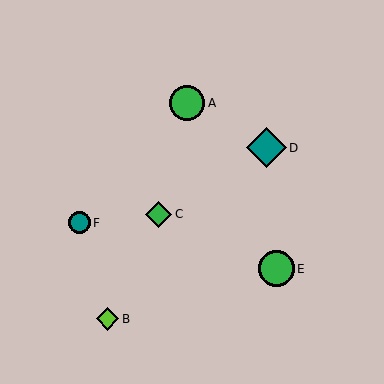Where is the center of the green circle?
The center of the green circle is at (187, 103).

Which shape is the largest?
The teal diamond (labeled D) is the largest.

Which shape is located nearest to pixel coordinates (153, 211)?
The green diamond (labeled C) at (159, 214) is nearest to that location.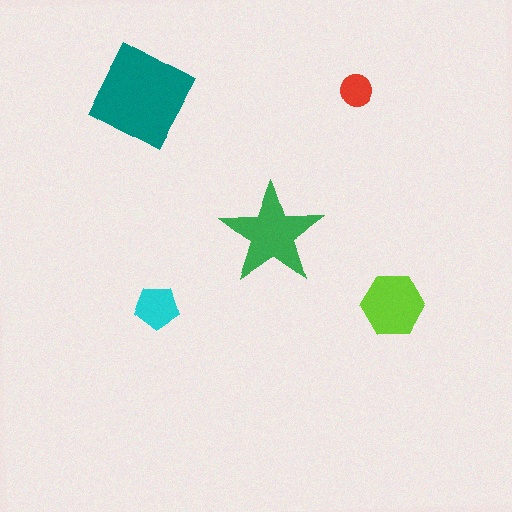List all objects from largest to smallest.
The teal diamond, the green star, the lime hexagon, the cyan pentagon, the red circle.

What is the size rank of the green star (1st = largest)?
2nd.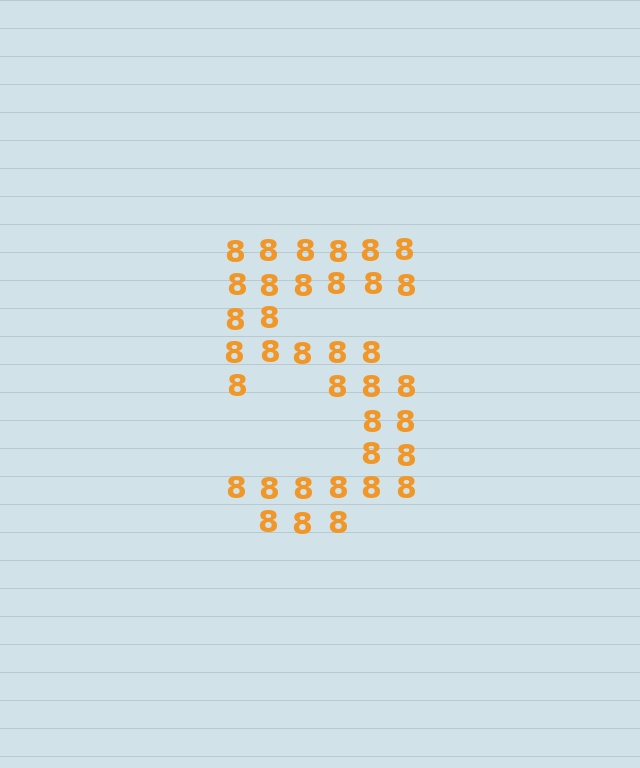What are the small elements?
The small elements are digit 8's.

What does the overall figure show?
The overall figure shows the digit 5.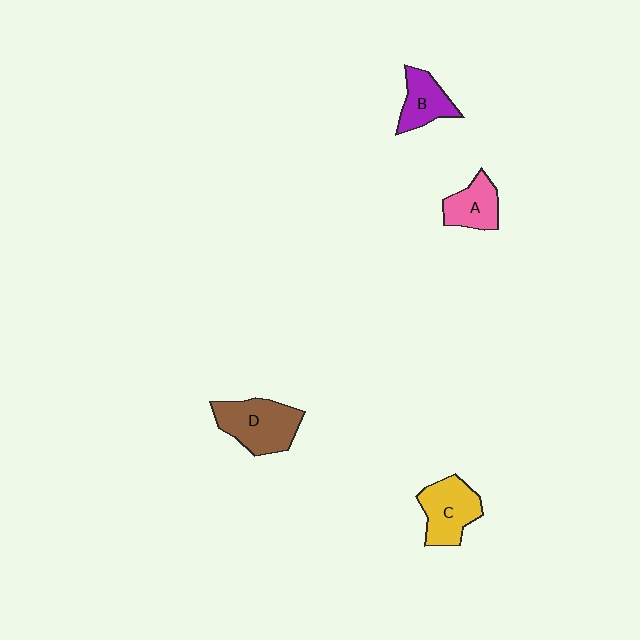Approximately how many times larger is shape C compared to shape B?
Approximately 1.3 times.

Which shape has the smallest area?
Shape A (pink).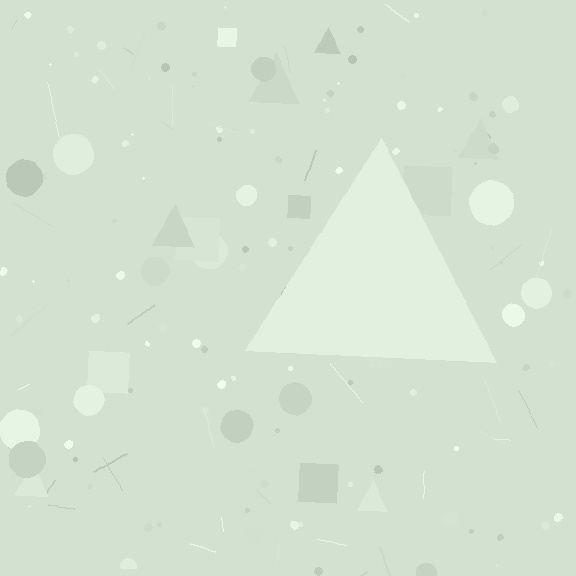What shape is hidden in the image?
A triangle is hidden in the image.